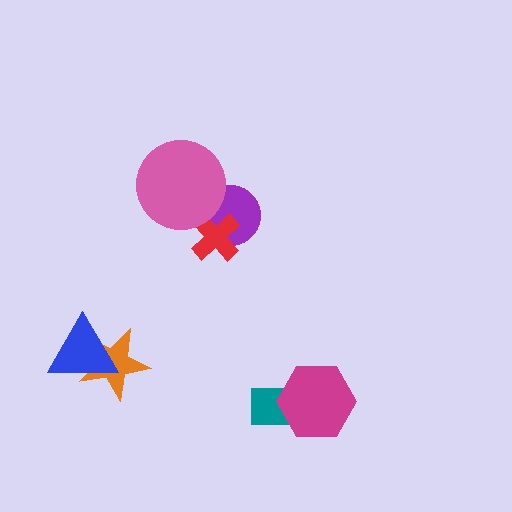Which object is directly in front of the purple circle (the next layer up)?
The red cross is directly in front of the purple circle.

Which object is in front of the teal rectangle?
The magenta hexagon is in front of the teal rectangle.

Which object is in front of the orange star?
The blue triangle is in front of the orange star.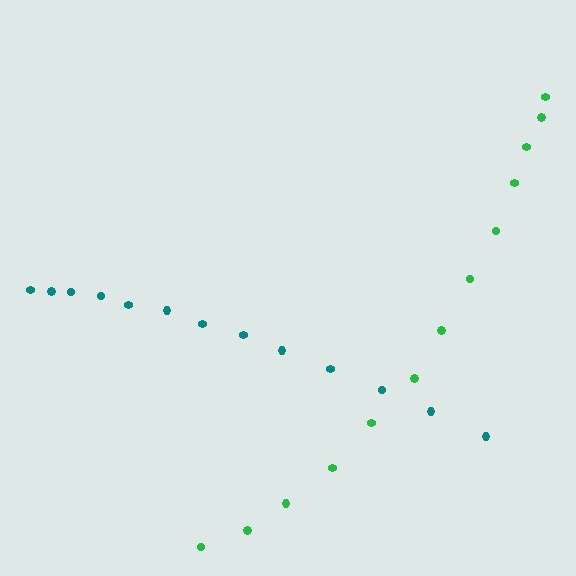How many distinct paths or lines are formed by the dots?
There are 2 distinct paths.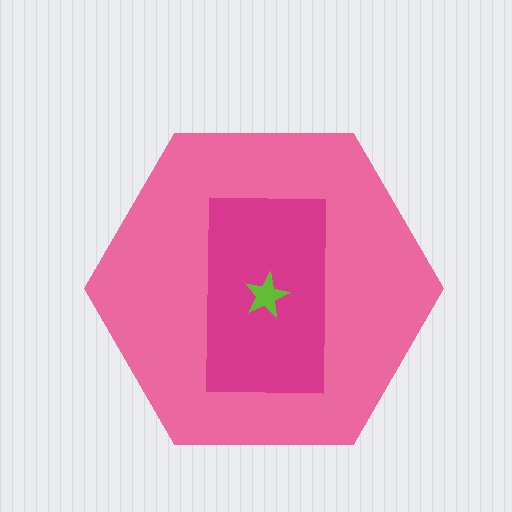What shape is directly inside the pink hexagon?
The magenta rectangle.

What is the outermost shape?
The pink hexagon.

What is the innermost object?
The lime star.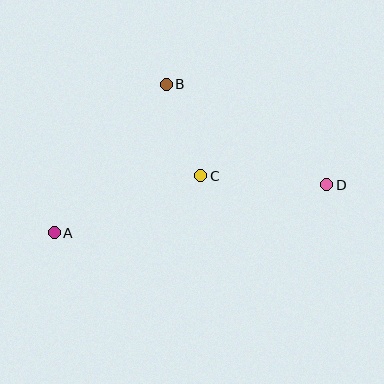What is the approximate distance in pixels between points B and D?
The distance between B and D is approximately 189 pixels.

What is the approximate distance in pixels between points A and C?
The distance between A and C is approximately 157 pixels.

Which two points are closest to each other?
Points B and C are closest to each other.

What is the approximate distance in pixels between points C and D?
The distance between C and D is approximately 126 pixels.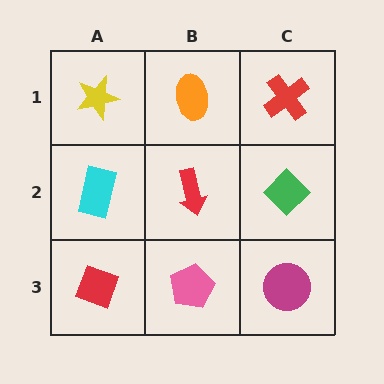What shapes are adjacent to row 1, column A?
A cyan rectangle (row 2, column A), an orange ellipse (row 1, column B).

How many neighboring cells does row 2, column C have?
3.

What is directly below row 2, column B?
A pink pentagon.